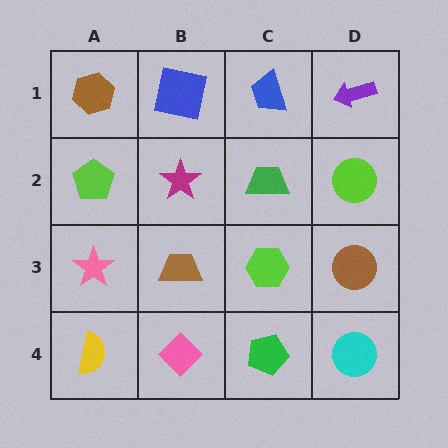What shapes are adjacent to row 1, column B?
A magenta star (row 2, column B), a brown hexagon (row 1, column A), a blue trapezoid (row 1, column C).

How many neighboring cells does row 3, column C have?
4.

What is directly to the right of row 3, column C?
A brown circle.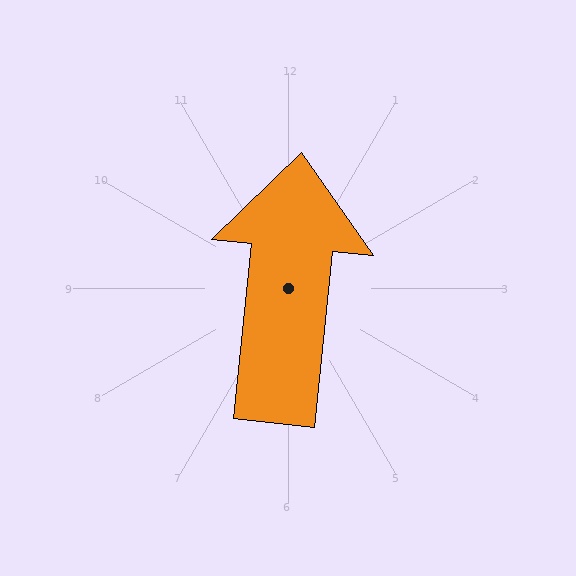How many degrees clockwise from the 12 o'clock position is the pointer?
Approximately 6 degrees.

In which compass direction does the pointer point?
North.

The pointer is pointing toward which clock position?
Roughly 12 o'clock.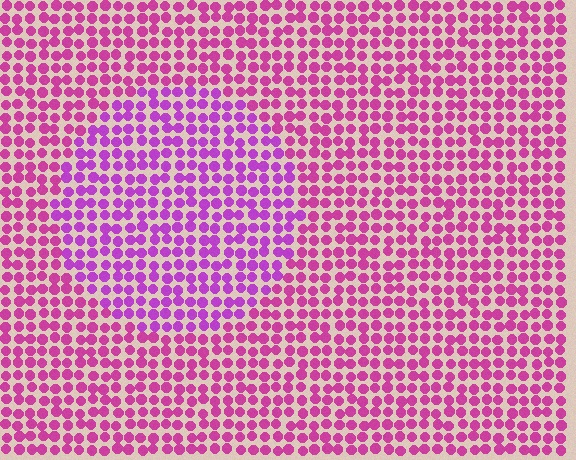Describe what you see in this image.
The image is filled with small magenta elements in a uniform arrangement. A circle-shaped region is visible where the elements are tinted to a slightly different hue, forming a subtle color boundary.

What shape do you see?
I see a circle.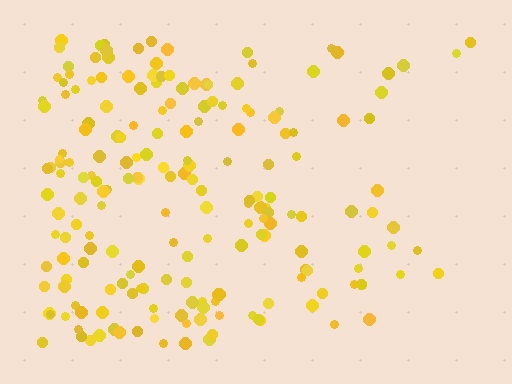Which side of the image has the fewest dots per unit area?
The right.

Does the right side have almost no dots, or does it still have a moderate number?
Still a moderate number, just noticeably fewer than the left.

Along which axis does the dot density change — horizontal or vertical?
Horizontal.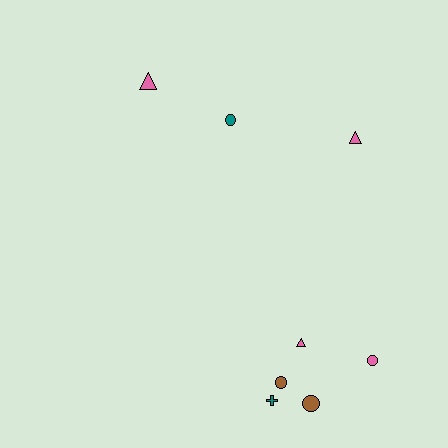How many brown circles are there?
There are 2 brown circles.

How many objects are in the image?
There are 8 objects.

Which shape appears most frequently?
Circle, with 4 objects.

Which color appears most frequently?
Pink, with 4 objects.